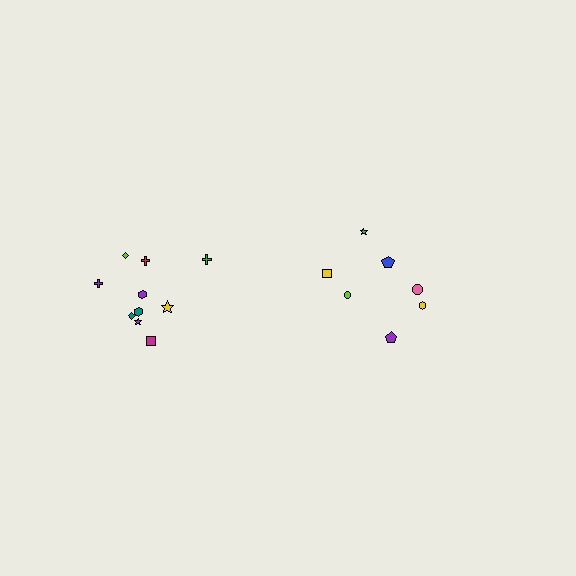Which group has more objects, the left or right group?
The left group.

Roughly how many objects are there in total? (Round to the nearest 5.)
Roughly 15 objects in total.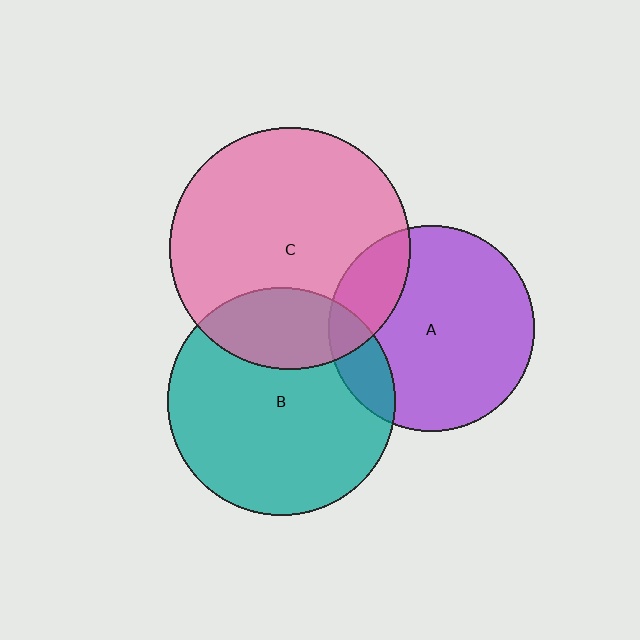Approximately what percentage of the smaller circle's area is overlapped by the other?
Approximately 15%.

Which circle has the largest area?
Circle C (pink).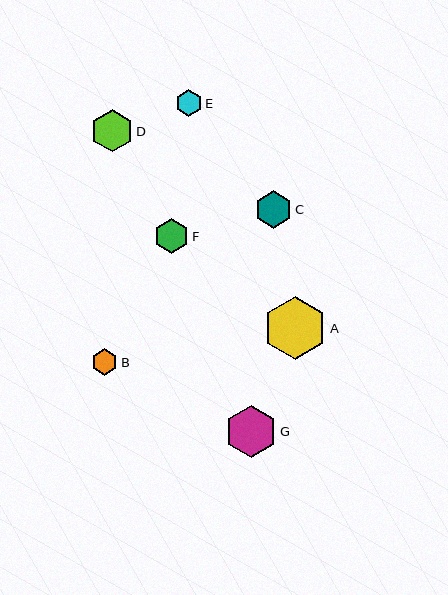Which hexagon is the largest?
Hexagon A is the largest with a size of approximately 63 pixels.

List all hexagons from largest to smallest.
From largest to smallest: A, G, D, C, F, E, B.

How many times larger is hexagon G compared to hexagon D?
Hexagon G is approximately 1.2 times the size of hexagon D.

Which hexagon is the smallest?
Hexagon B is the smallest with a size of approximately 26 pixels.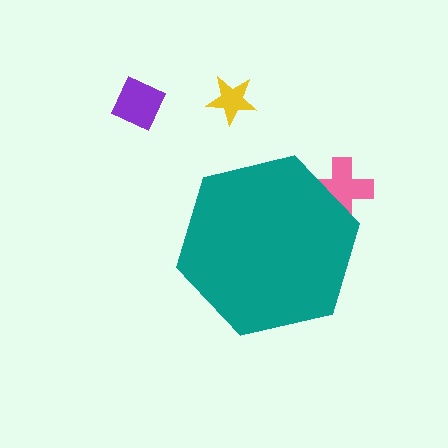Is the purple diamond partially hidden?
No, the purple diamond is fully visible.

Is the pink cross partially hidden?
Yes, the pink cross is partially hidden behind the teal hexagon.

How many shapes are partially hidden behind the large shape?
1 shape is partially hidden.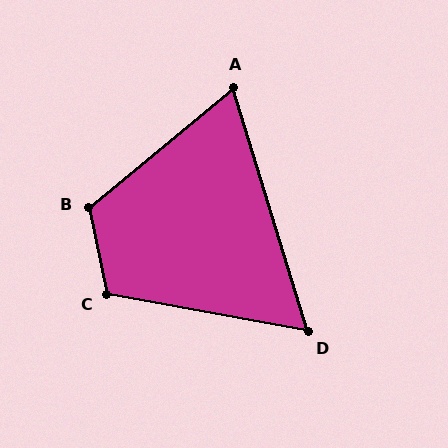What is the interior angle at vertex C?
Approximately 113 degrees (obtuse).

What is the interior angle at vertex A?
Approximately 67 degrees (acute).